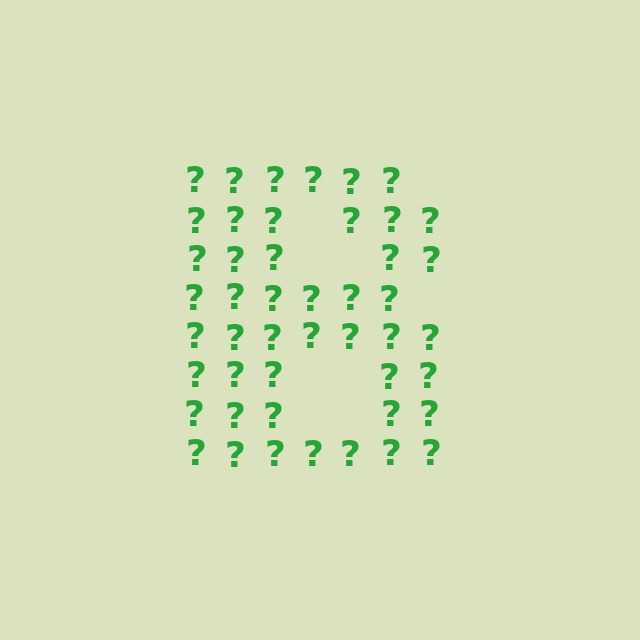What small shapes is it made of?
It is made of small question marks.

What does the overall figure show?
The overall figure shows the letter B.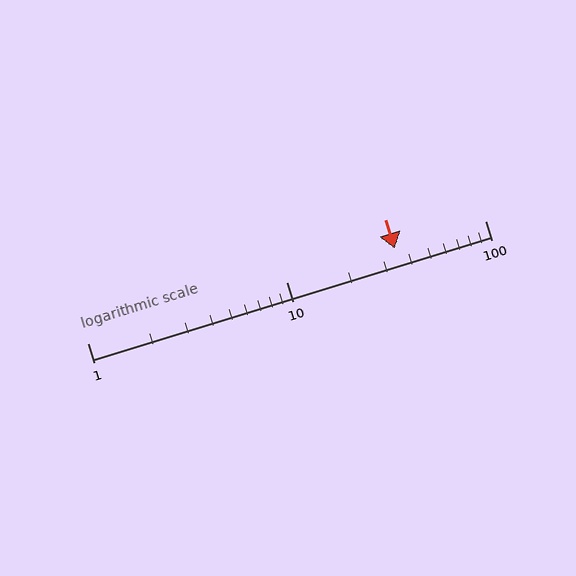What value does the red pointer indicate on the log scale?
The pointer indicates approximately 35.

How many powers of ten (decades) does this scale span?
The scale spans 2 decades, from 1 to 100.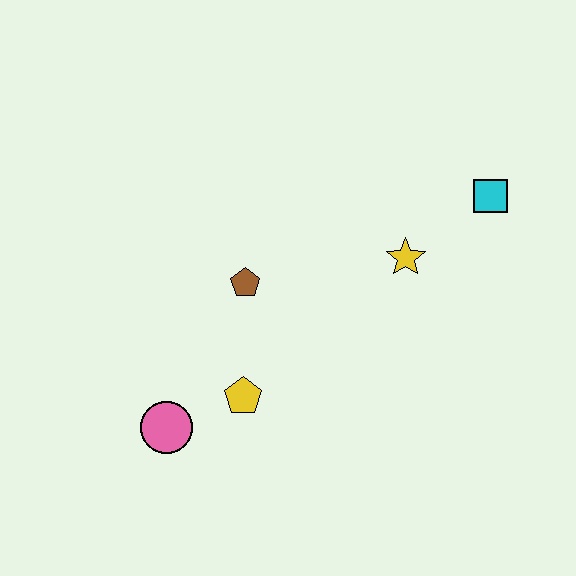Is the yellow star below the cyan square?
Yes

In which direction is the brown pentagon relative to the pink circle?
The brown pentagon is above the pink circle.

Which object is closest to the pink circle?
The yellow pentagon is closest to the pink circle.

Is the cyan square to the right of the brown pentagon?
Yes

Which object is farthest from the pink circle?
The cyan square is farthest from the pink circle.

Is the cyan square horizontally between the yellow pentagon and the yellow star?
No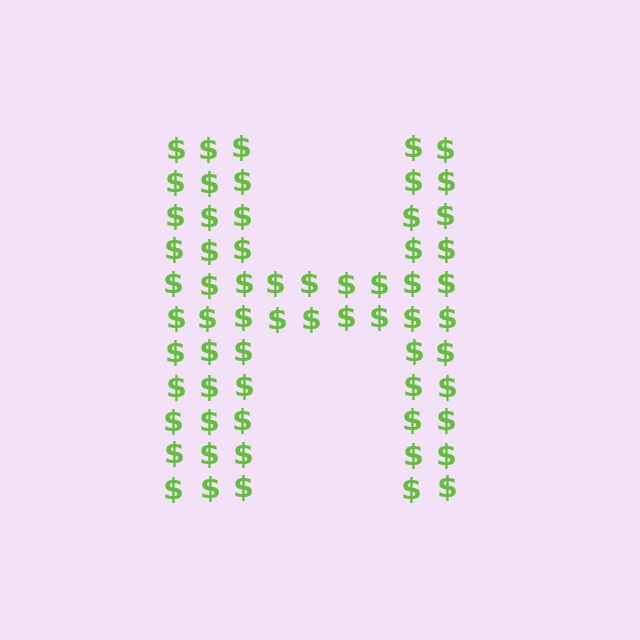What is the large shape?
The large shape is the letter H.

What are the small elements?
The small elements are dollar signs.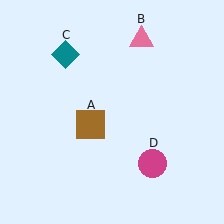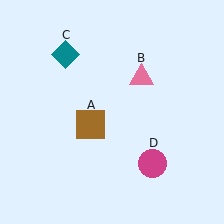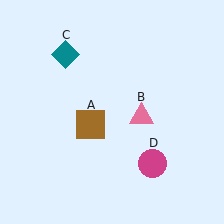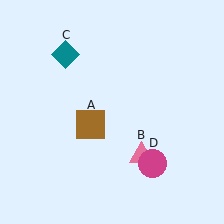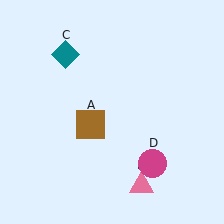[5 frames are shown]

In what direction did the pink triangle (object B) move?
The pink triangle (object B) moved down.